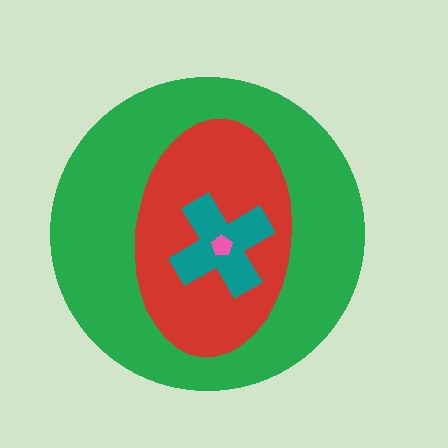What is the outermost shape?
The green circle.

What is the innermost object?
The pink pentagon.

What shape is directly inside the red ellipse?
The teal cross.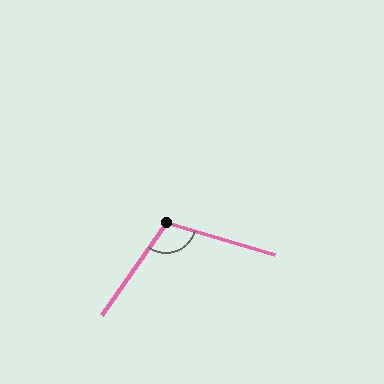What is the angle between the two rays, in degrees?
Approximately 109 degrees.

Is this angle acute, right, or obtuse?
It is obtuse.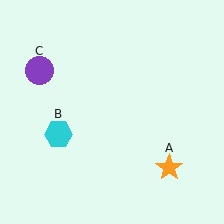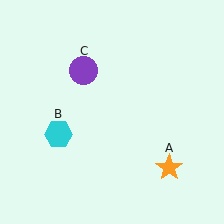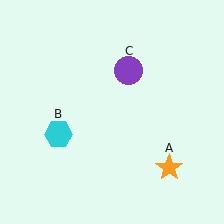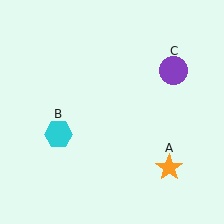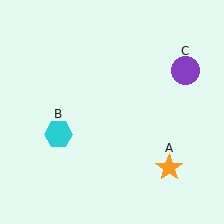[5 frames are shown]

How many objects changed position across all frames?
1 object changed position: purple circle (object C).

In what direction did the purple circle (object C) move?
The purple circle (object C) moved right.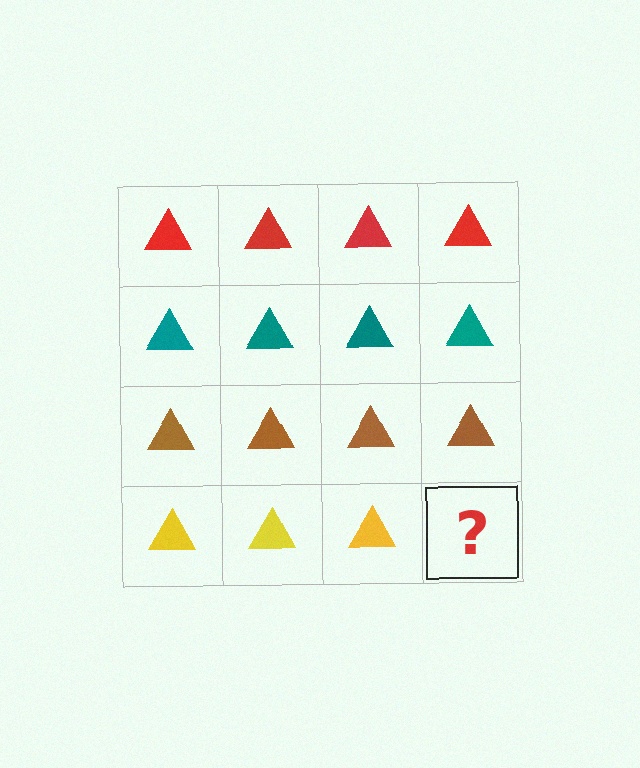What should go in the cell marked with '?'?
The missing cell should contain a yellow triangle.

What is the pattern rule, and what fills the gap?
The rule is that each row has a consistent color. The gap should be filled with a yellow triangle.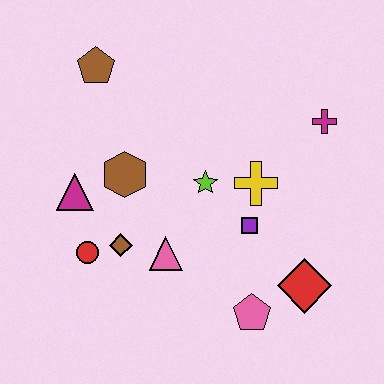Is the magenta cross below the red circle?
No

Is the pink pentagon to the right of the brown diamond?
Yes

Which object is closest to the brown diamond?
The red circle is closest to the brown diamond.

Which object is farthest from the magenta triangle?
The magenta cross is farthest from the magenta triangle.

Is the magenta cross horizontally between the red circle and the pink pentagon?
No